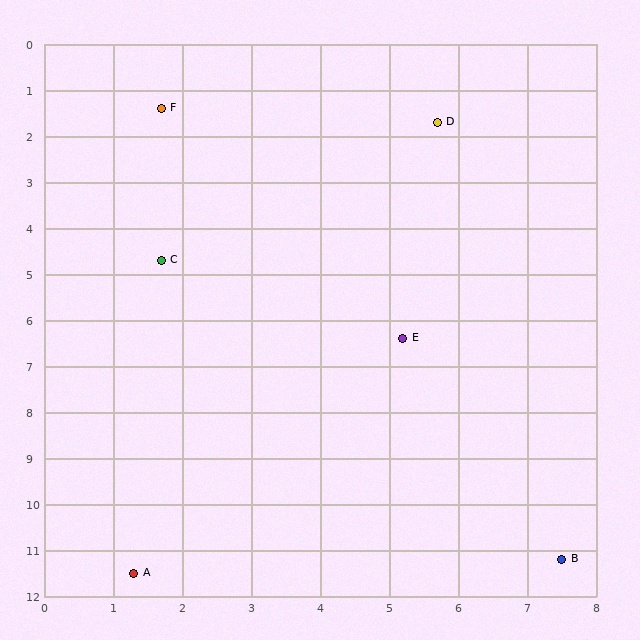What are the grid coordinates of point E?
Point E is at approximately (5.2, 6.4).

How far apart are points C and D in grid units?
Points C and D are about 5.0 grid units apart.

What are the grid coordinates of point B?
Point B is at approximately (7.5, 11.2).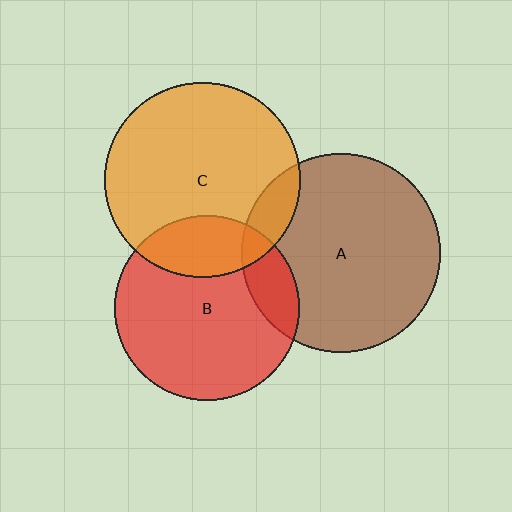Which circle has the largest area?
Circle A (brown).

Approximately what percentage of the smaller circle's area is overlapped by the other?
Approximately 10%.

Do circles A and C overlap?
Yes.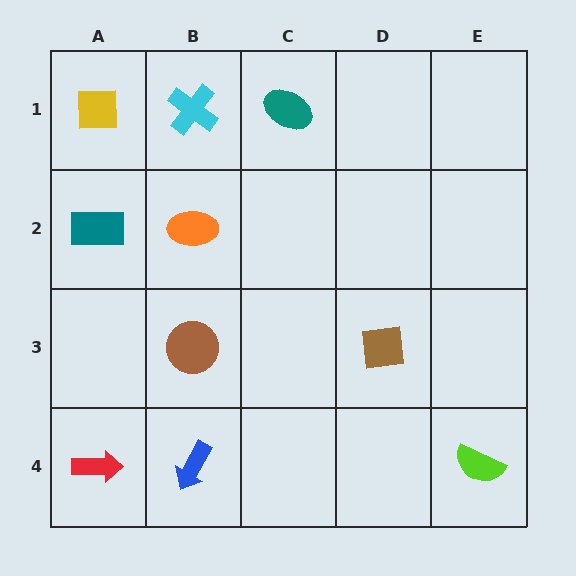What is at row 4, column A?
A red arrow.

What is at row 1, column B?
A cyan cross.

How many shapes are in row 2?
2 shapes.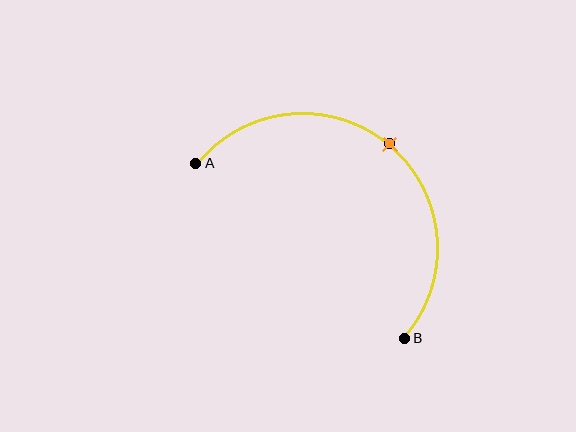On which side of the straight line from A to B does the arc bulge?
The arc bulges above and to the right of the straight line connecting A and B.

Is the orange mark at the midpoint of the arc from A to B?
Yes. The orange mark lies on the arc at equal arc-length from both A and B — it is the arc midpoint.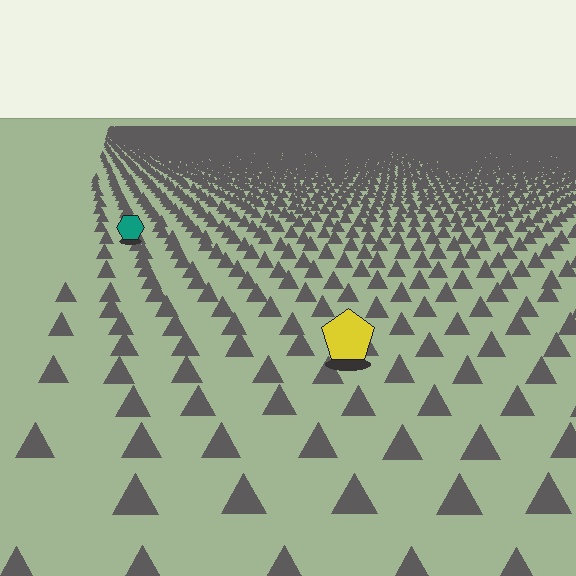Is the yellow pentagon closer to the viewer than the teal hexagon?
Yes. The yellow pentagon is closer — you can tell from the texture gradient: the ground texture is coarser near it.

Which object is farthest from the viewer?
The teal hexagon is farthest from the viewer. It appears smaller and the ground texture around it is denser.